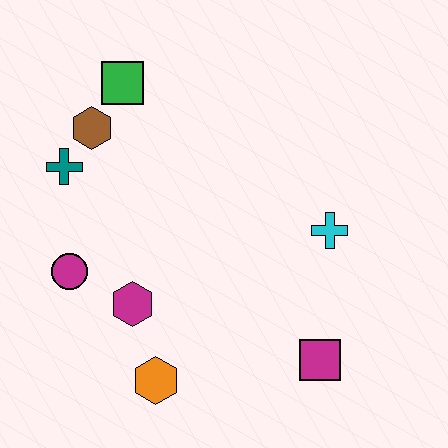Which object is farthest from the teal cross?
The magenta square is farthest from the teal cross.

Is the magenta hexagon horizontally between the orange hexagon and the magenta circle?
Yes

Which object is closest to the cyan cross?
The magenta square is closest to the cyan cross.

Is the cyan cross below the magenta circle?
No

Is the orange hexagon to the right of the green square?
Yes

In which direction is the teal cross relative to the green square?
The teal cross is below the green square.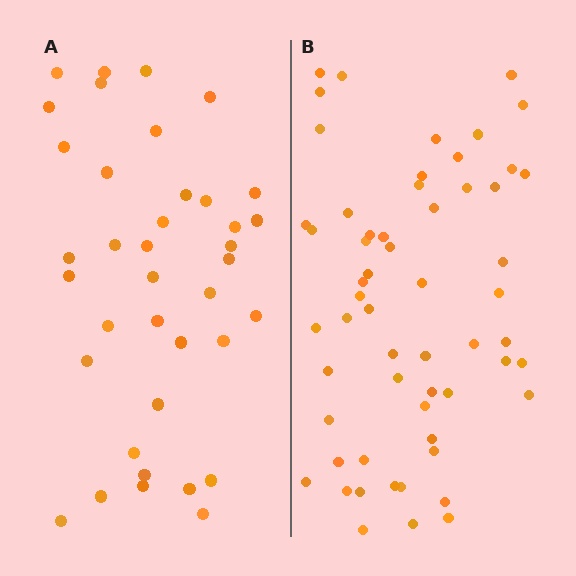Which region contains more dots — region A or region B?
Region B (the right region) has more dots.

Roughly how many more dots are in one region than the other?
Region B has approximately 20 more dots than region A.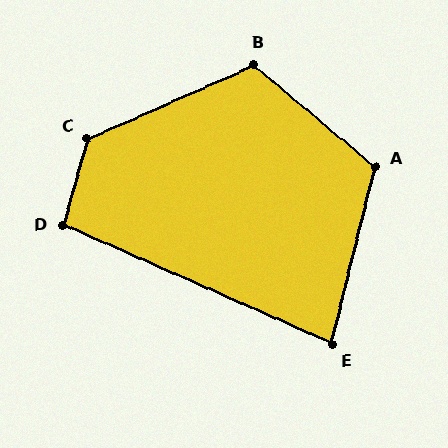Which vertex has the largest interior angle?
C, at approximately 130 degrees.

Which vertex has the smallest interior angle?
E, at approximately 80 degrees.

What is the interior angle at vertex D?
Approximately 98 degrees (obtuse).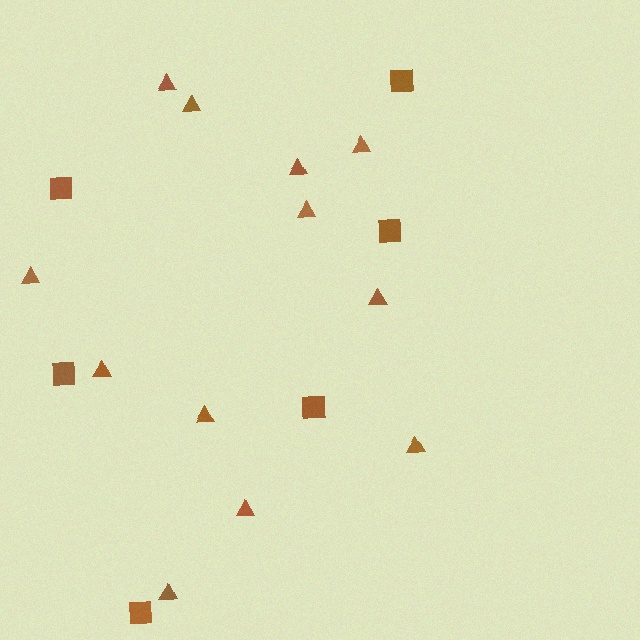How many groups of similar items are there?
There are 2 groups: one group of triangles (12) and one group of squares (6).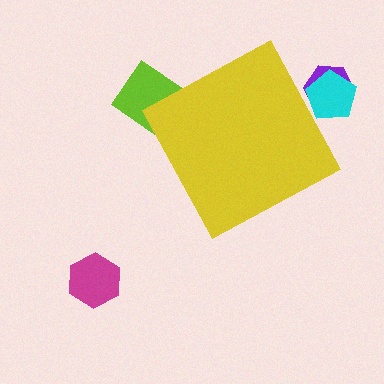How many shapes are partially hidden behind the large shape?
3 shapes are partially hidden.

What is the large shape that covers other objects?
A yellow diamond.